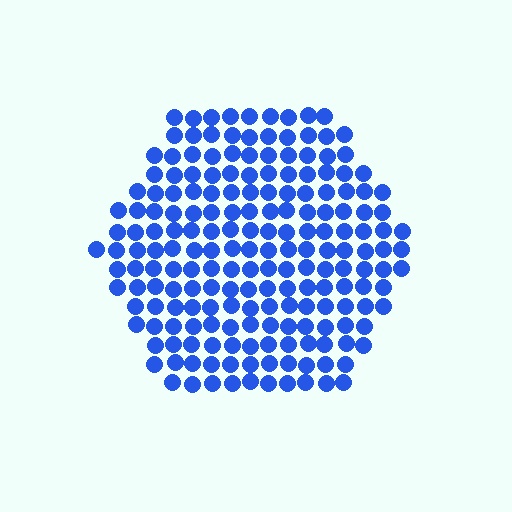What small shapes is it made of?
It is made of small circles.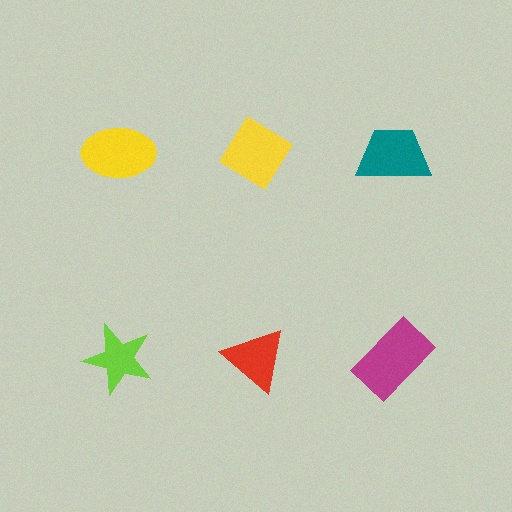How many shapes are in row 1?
3 shapes.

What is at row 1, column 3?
A teal trapezoid.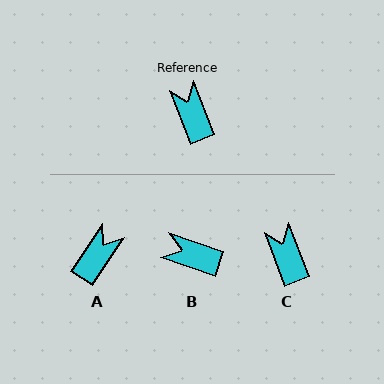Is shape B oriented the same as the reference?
No, it is off by about 51 degrees.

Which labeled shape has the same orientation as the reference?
C.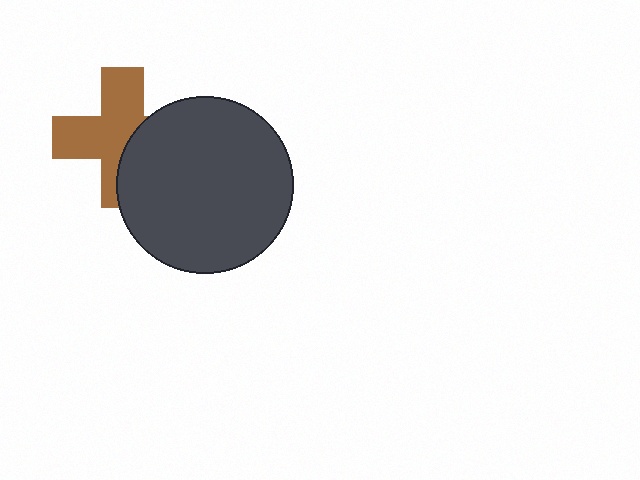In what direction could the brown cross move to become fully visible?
The brown cross could move left. That would shift it out from behind the dark gray circle entirely.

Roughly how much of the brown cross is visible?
About half of it is visible (roughly 61%).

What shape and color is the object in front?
The object in front is a dark gray circle.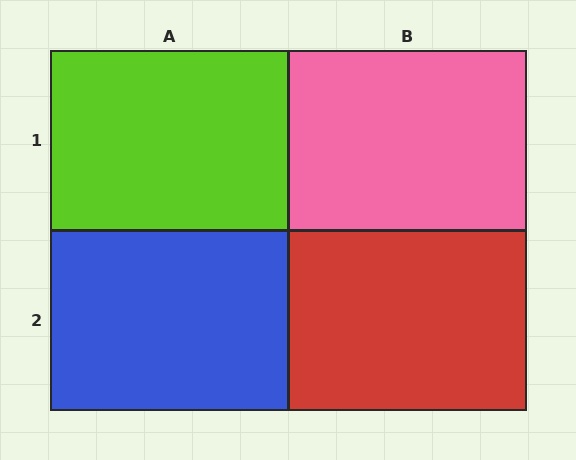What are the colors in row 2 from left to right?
Blue, red.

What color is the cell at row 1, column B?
Pink.